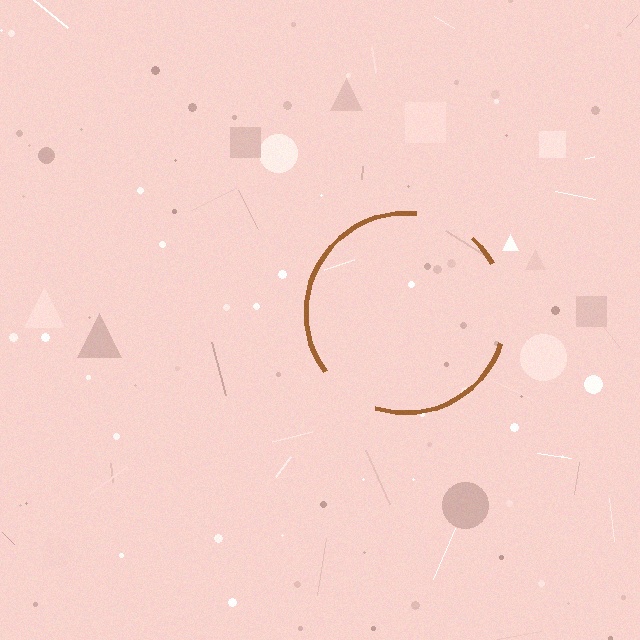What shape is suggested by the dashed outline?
The dashed outline suggests a circle.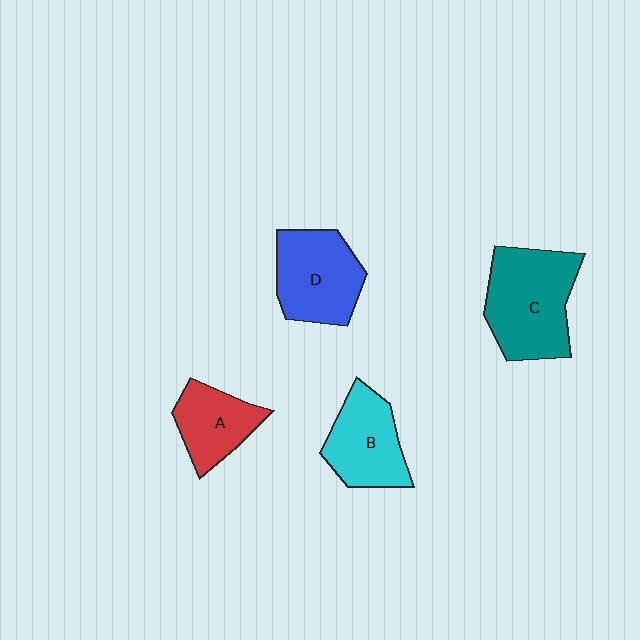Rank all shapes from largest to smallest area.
From largest to smallest: C (teal), D (blue), B (cyan), A (red).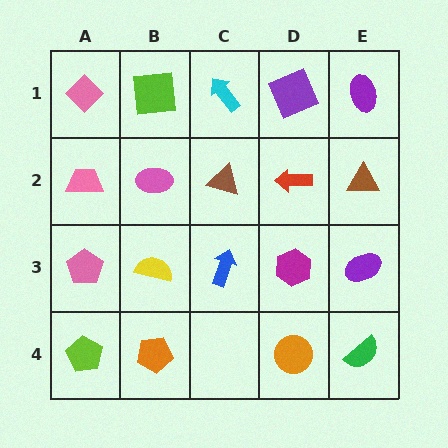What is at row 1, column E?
A purple ellipse.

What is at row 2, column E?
A brown triangle.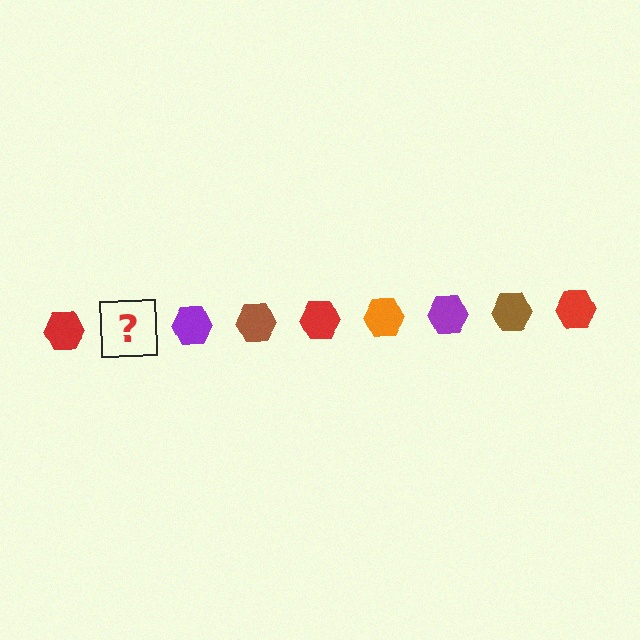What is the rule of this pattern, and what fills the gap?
The rule is that the pattern cycles through red, orange, purple, brown hexagons. The gap should be filled with an orange hexagon.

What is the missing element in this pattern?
The missing element is an orange hexagon.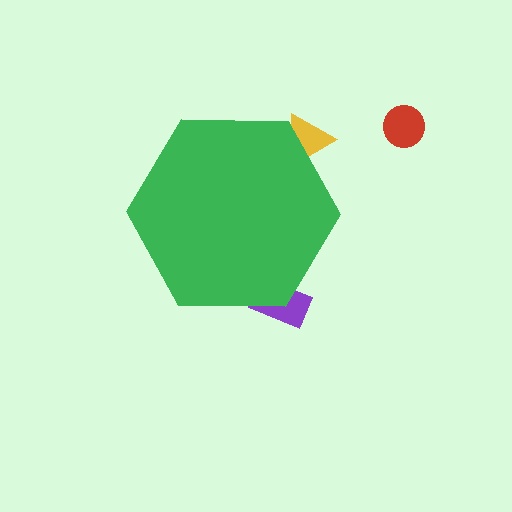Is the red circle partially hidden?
No, the red circle is fully visible.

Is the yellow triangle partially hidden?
Yes, the yellow triangle is partially hidden behind the green hexagon.